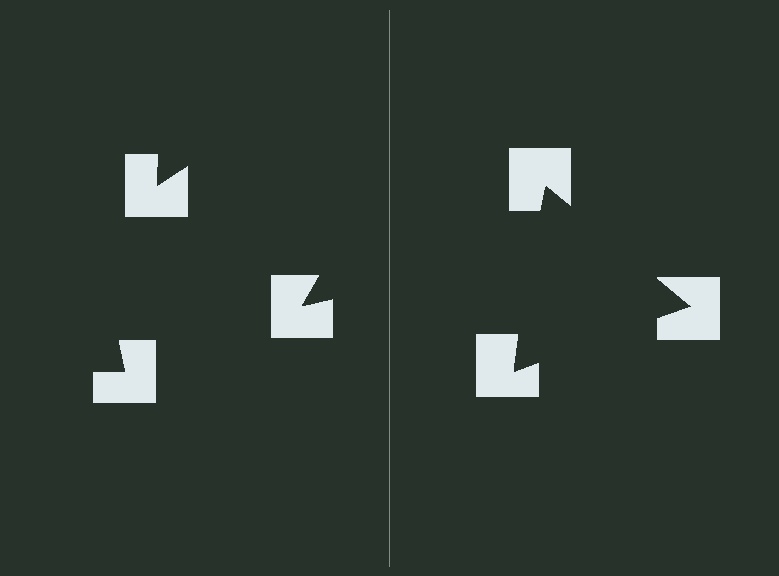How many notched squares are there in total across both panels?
6 — 3 on each side.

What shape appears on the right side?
An illusory triangle.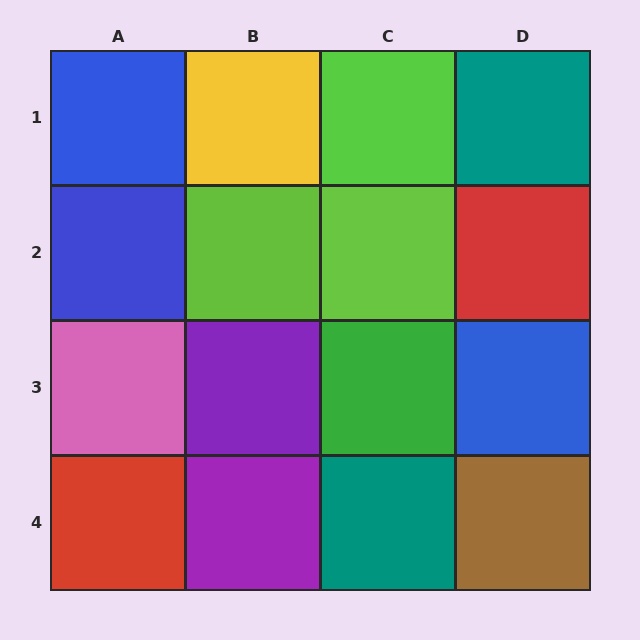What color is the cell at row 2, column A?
Blue.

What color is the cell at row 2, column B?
Lime.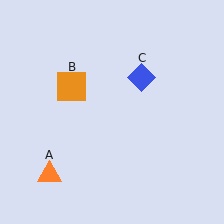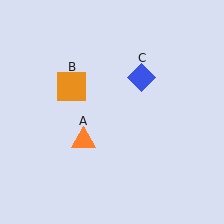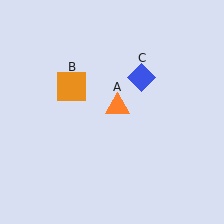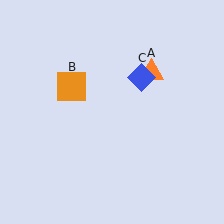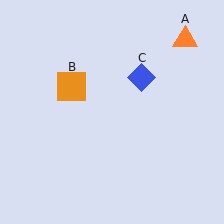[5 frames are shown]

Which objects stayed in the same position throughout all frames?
Orange square (object B) and blue diamond (object C) remained stationary.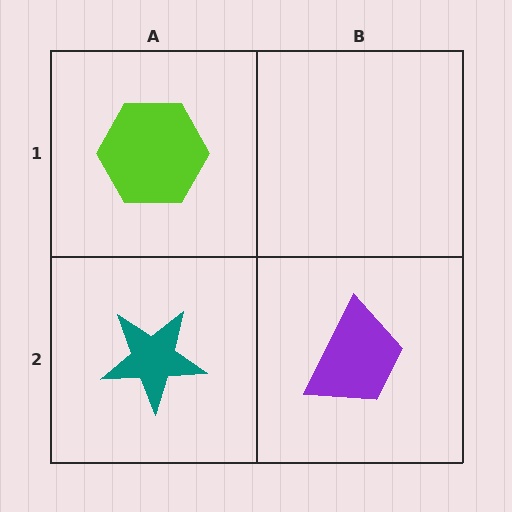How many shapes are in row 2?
2 shapes.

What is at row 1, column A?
A lime hexagon.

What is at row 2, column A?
A teal star.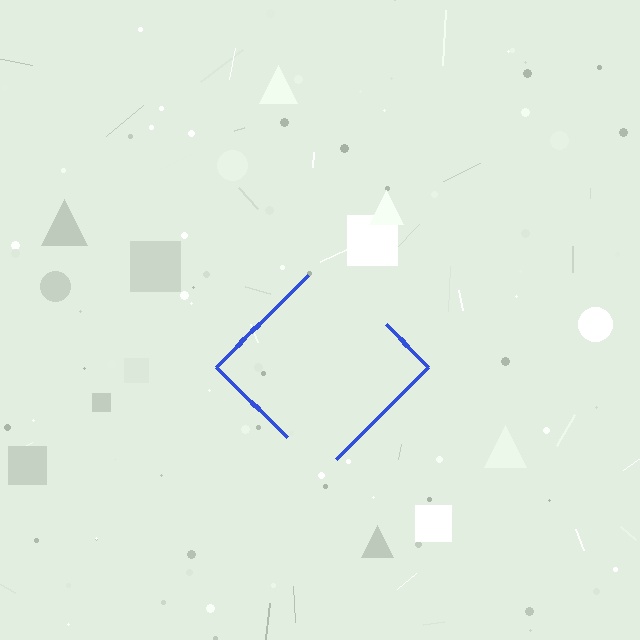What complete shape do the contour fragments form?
The contour fragments form a diamond.